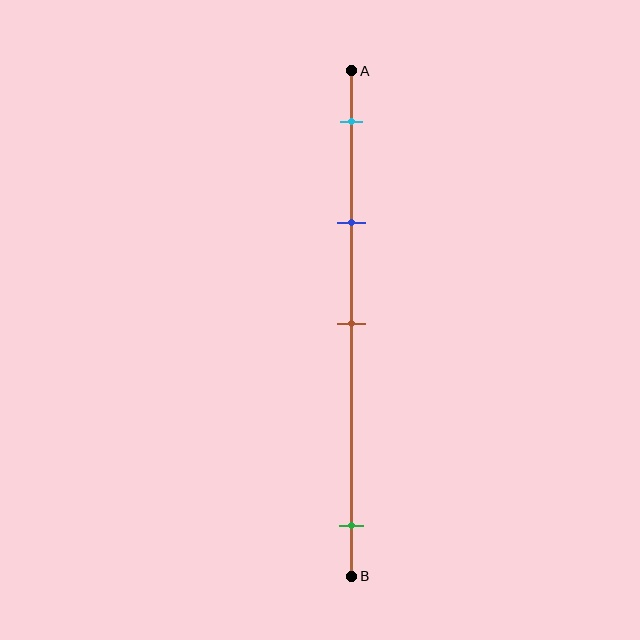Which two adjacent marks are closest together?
The cyan and blue marks are the closest adjacent pair.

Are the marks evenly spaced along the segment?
No, the marks are not evenly spaced.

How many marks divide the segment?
There are 4 marks dividing the segment.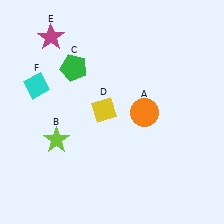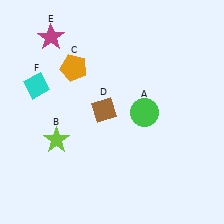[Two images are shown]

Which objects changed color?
A changed from orange to green. C changed from green to orange. D changed from yellow to brown.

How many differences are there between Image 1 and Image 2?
There are 3 differences between the two images.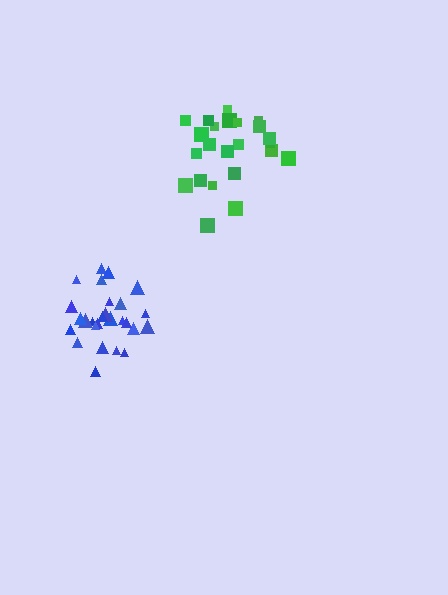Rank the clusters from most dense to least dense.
blue, green.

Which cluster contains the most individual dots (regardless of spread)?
Blue (27).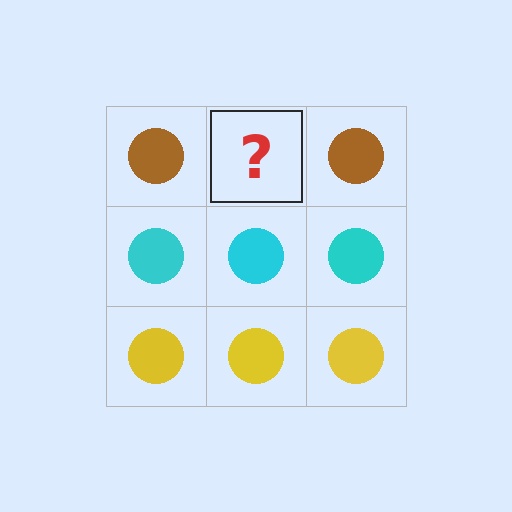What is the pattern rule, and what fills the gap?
The rule is that each row has a consistent color. The gap should be filled with a brown circle.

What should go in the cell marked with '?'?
The missing cell should contain a brown circle.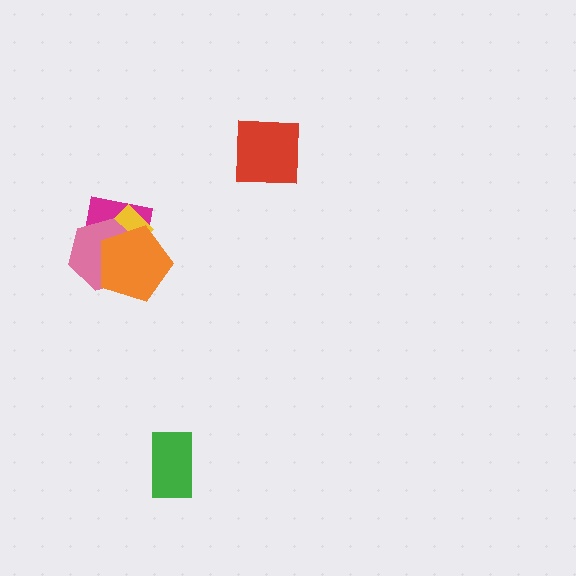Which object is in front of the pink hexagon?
The orange pentagon is in front of the pink hexagon.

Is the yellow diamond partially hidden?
Yes, it is partially covered by another shape.